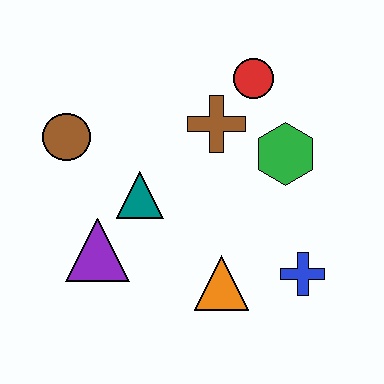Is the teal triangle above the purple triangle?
Yes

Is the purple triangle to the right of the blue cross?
No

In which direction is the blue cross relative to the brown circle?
The blue cross is to the right of the brown circle.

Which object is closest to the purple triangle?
The teal triangle is closest to the purple triangle.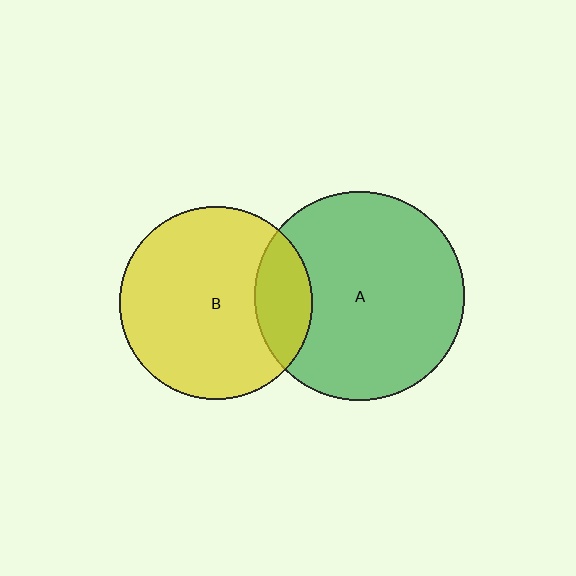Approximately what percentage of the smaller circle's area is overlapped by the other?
Approximately 20%.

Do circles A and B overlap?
Yes.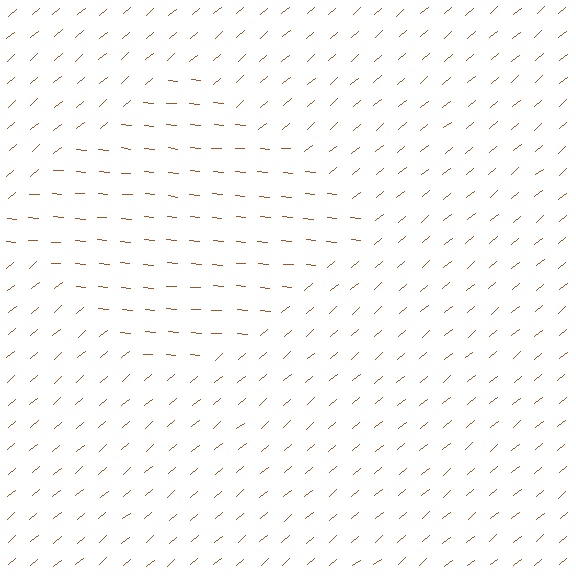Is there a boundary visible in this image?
Yes, there is a texture boundary formed by a change in line orientation.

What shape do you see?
I see a diamond.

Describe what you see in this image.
The image is filled with small brown line segments. A diamond region in the image has lines oriented differently from the surrounding lines, creating a visible texture boundary.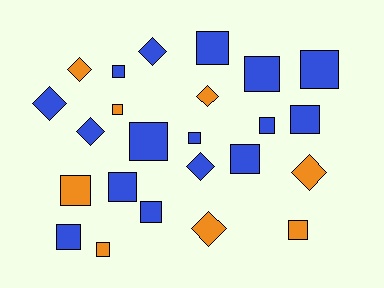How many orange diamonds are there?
There are 4 orange diamonds.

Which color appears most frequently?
Blue, with 16 objects.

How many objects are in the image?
There are 24 objects.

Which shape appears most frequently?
Square, with 16 objects.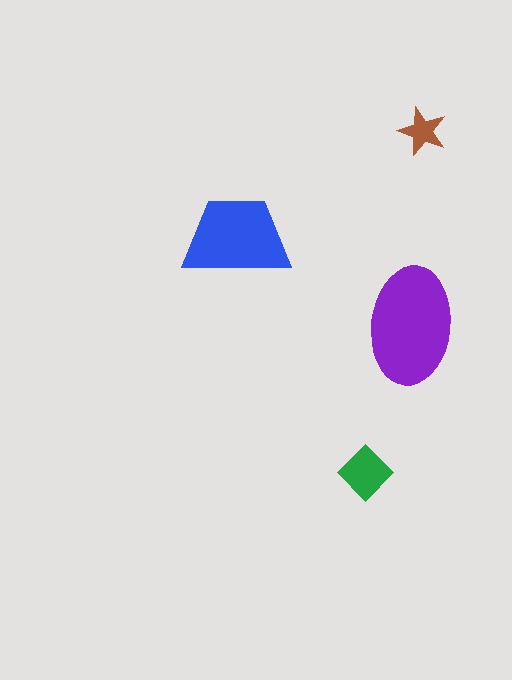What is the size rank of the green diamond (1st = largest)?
3rd.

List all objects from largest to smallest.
The purple ellipse, the blue trapezoid, the green diamond, the brown star.